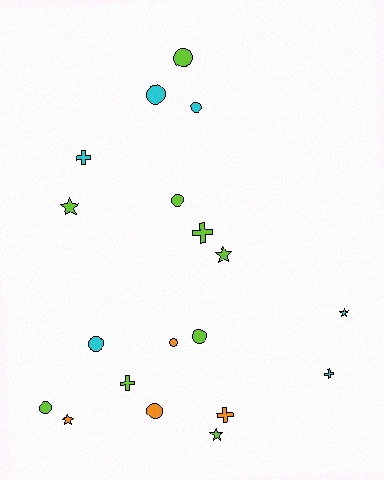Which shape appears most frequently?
Circle, with 9 objects.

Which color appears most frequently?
Lime, with 9 objects.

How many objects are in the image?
There are 19 objects.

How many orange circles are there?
There are 2 orange circles.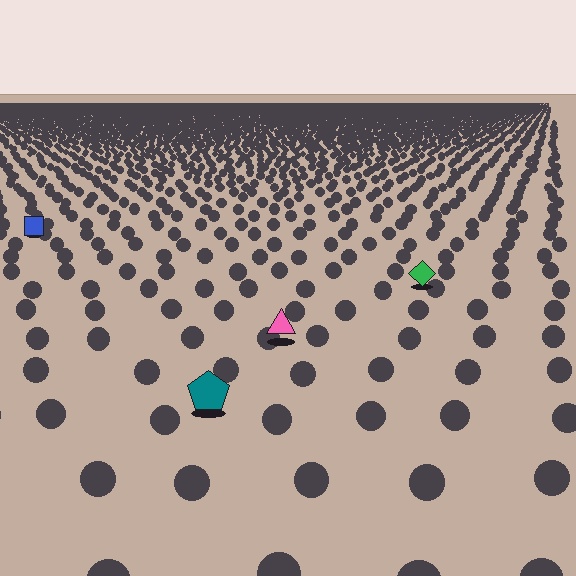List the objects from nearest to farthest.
From nearest to farthest: the teal pentagon, the pink triangle, the green diamond, the blue square.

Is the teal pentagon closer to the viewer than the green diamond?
Yes. The teal pentagon is closer — you can tell from the texture gradient: the ground texture is coarser near it.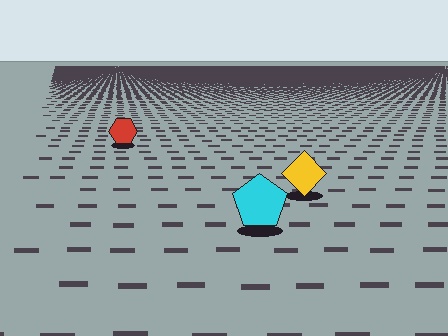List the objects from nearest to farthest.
From nearest to farthest: the cyan pentagon, the yellow diamond, the red hexagon.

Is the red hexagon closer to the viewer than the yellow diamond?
No. The yellow diamond is closer — you can tell from the texture gradient: the ground texture is coarser near it.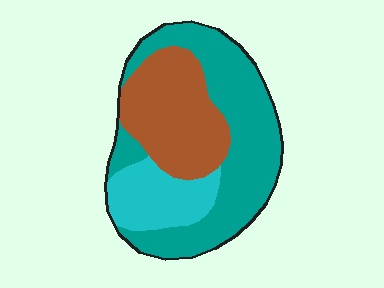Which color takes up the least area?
Cyan, at roughly 20%.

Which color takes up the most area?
Teal, at roughly 50%.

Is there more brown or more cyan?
Brown.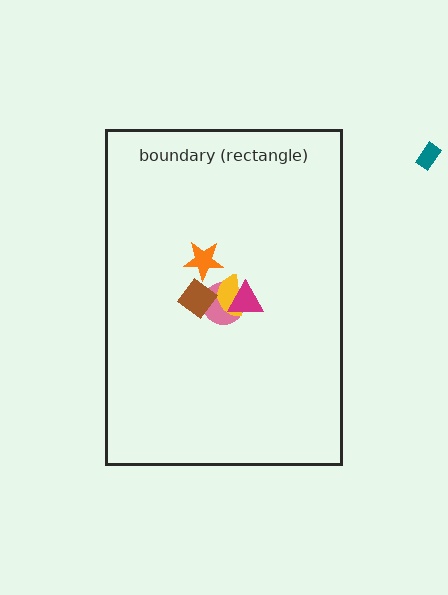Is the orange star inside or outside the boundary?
Inside.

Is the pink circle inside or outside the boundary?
Inside.